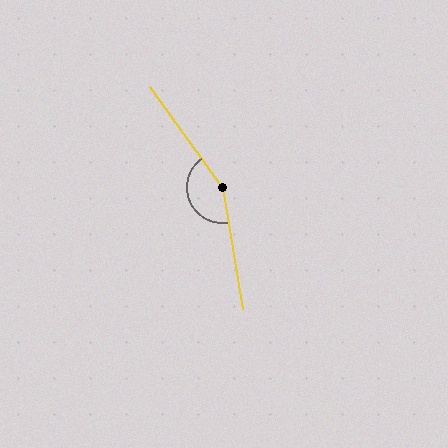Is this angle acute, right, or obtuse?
It is obtuse.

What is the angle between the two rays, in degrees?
Approximately 154 degrees.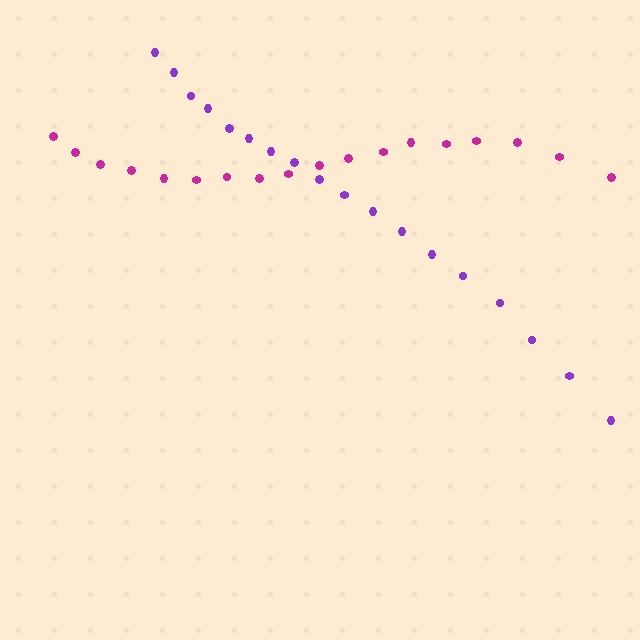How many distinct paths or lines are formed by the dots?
There are 2 distinct paths.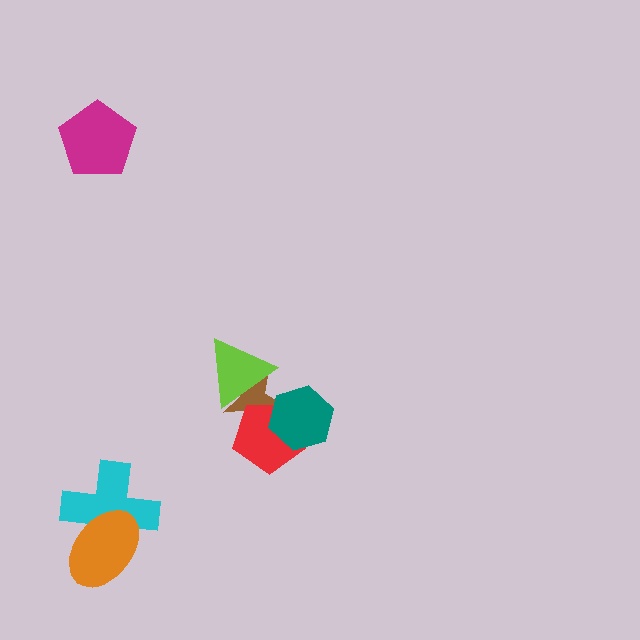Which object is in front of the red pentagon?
The teal hexagon is in front of the red pentagon.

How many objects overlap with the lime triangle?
1 object overlaps with the lime triangle.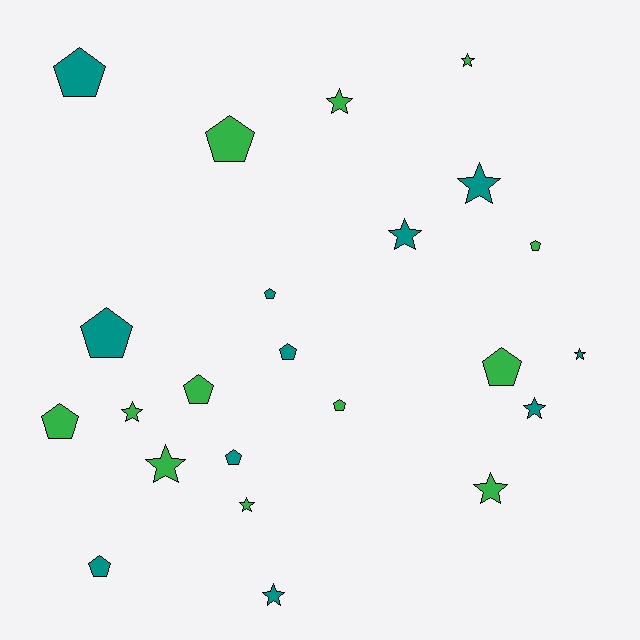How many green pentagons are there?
There are 6 green pentagons.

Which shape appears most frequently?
Pentagon, with 12 objects.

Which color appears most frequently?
Green, with 12 objects.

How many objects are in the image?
There are 23 objects.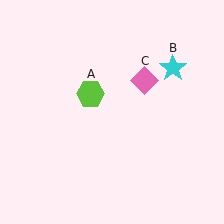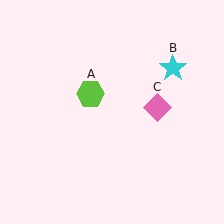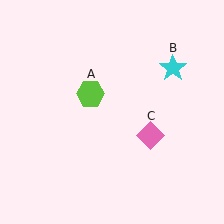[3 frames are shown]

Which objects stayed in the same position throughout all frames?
Lime hexagon (object A) and cyan star (object B) remained stationary.